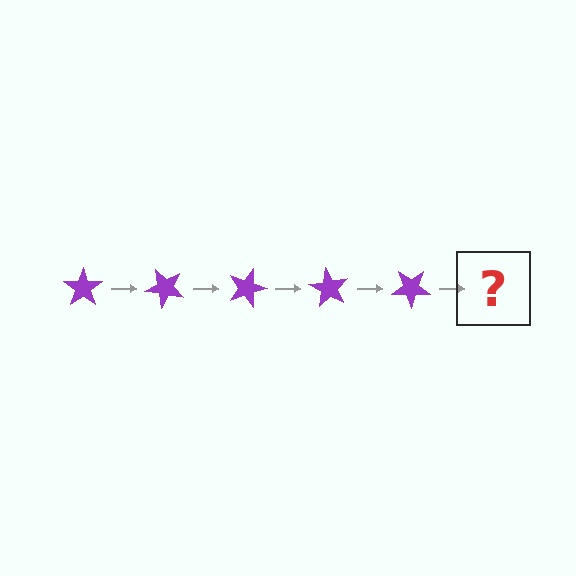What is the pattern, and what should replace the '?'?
The pattern is that the star rotates 45 degrees each step. The '?' should be a purple star rotated 225 degrees.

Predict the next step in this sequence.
The next step is a purple star rotated 225 degrees.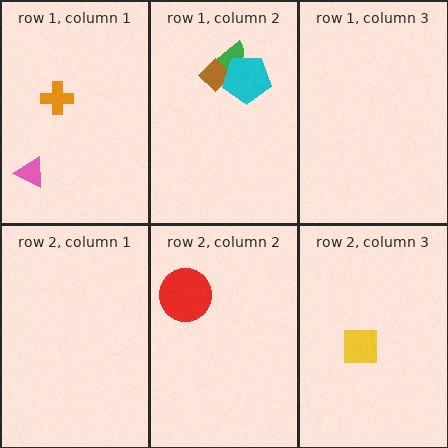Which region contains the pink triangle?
The row 1, column 1 region.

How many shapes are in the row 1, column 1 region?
2.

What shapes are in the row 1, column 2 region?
The green semicircle, the brown diamond, the cyan pentagon.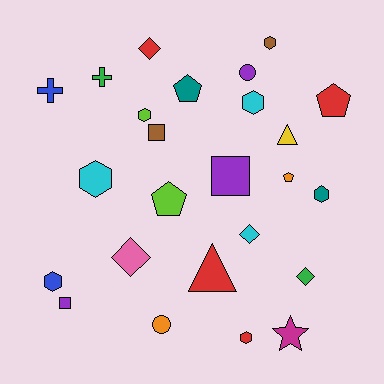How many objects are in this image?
There are 25 objects.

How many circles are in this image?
There are 2 circles.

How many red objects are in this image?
There are 4 red objects.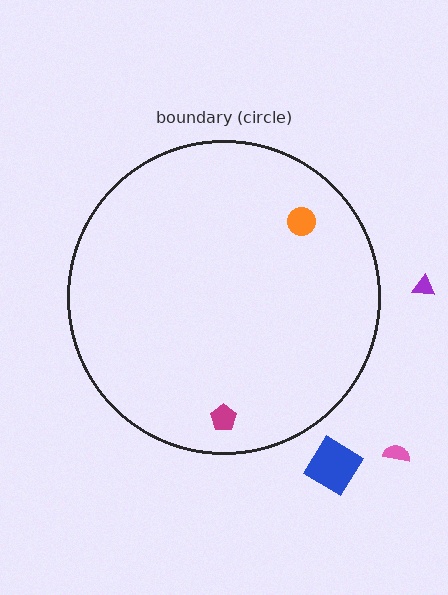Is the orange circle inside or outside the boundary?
Inside.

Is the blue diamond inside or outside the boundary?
Outside.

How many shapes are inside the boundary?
2 inside, 3 outside.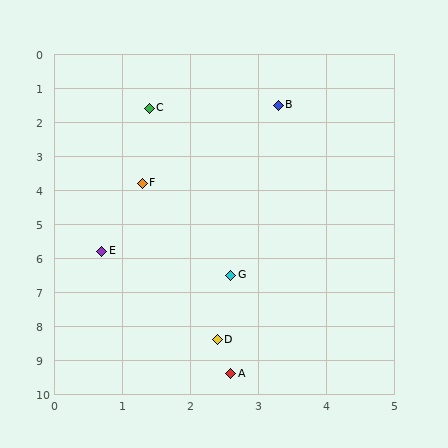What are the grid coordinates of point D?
Point D is at approximately (2.4, 8.4).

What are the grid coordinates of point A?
Point A is at approximately (2.6, 9.4).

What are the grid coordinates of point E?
Point E is at approximately (0.7, 5.8).